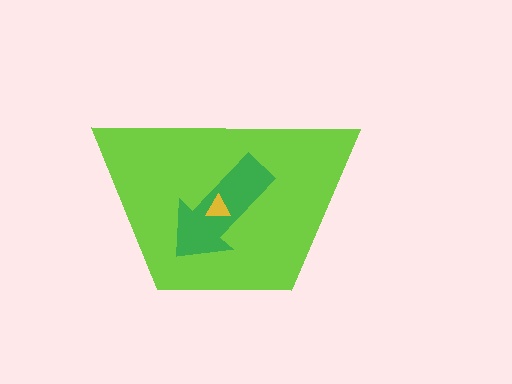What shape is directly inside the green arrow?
The yellow triangle.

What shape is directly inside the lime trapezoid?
The green arrow.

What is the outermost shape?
The lime trapezoid.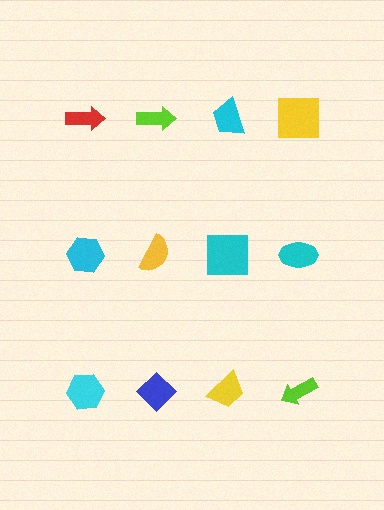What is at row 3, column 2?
A blue diamond.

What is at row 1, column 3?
A cyan trapezoid.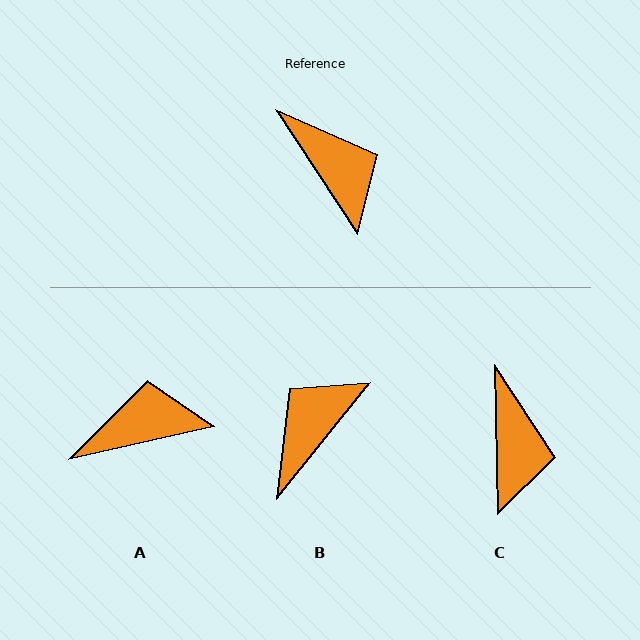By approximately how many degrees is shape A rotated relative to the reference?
Approximately 69 degrees counter-clockwise.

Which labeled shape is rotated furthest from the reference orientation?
B, about 108 degrees away.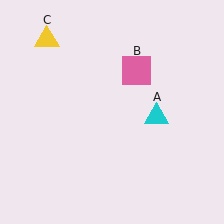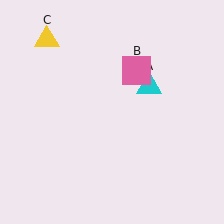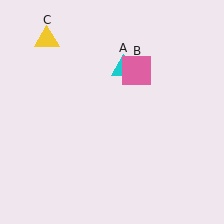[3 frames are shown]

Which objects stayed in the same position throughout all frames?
Pink square (object B) and yellow triangle (object C) remained stationary.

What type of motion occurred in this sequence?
The cyan triangle (object A) rotated counterclockwise around the center of the scene.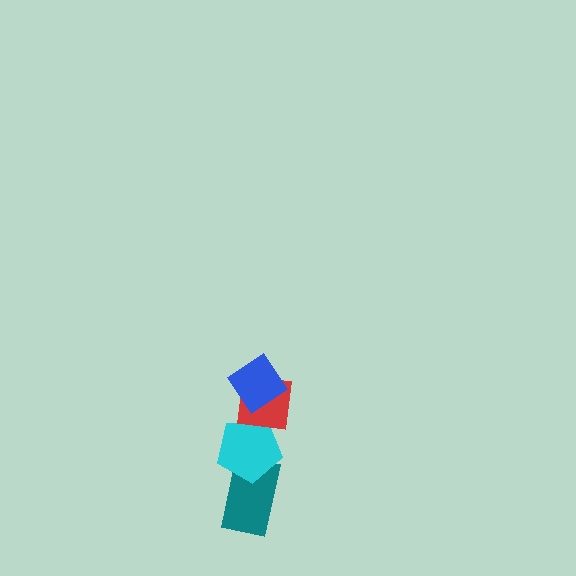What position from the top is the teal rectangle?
The teal rectangle is 4th from the top.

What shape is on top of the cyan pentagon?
The red square is on top of the cyan pentagon.